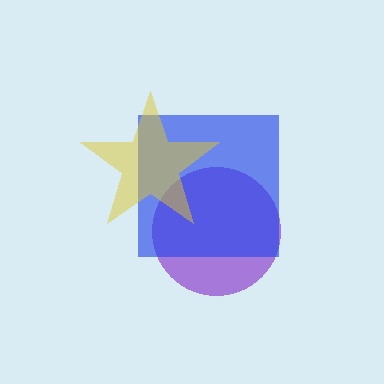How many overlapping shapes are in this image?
There are 3 overlapping shapes in the image.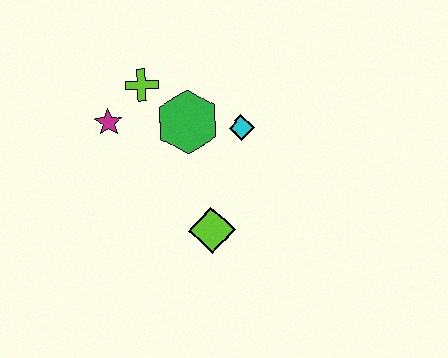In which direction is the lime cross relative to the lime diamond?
The lime cross is above the lime diamond.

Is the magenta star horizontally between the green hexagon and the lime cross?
No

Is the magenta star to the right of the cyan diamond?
No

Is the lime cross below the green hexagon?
No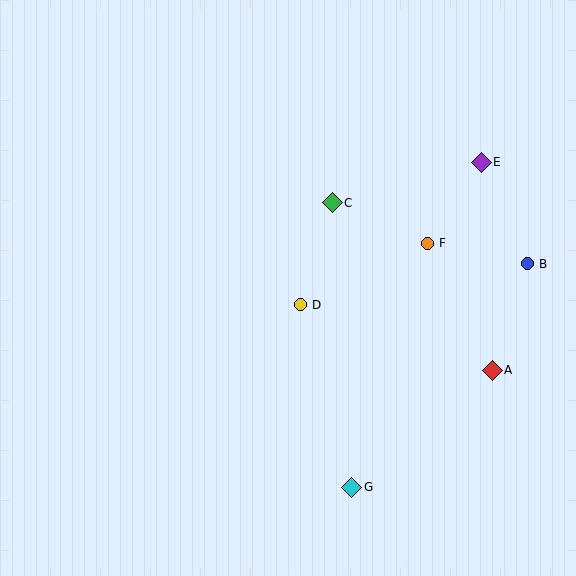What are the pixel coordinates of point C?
Point C is at (332, 203).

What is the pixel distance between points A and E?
The distance between A and E is 208 pixels.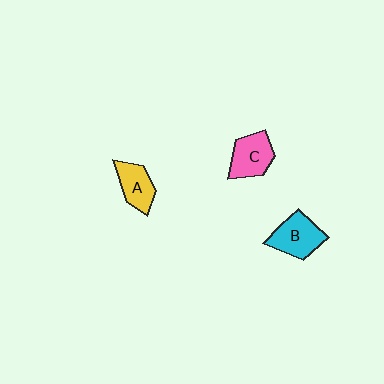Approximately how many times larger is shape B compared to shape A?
Approximately 1.3 times.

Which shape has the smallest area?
Shape A (yellow).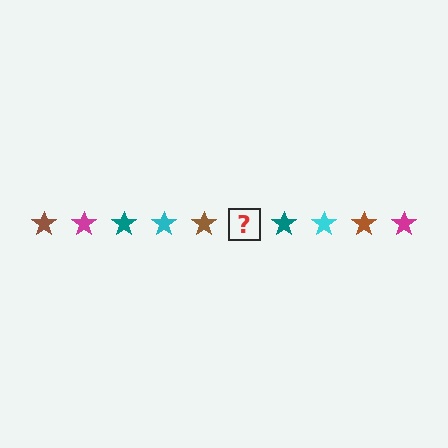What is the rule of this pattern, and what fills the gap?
The rule is that the pattern cycles through brown, magenta, teal, cyan stars. The gap should be filled with a magenta star.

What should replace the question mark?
The question mark should be replaced with a magenta star.